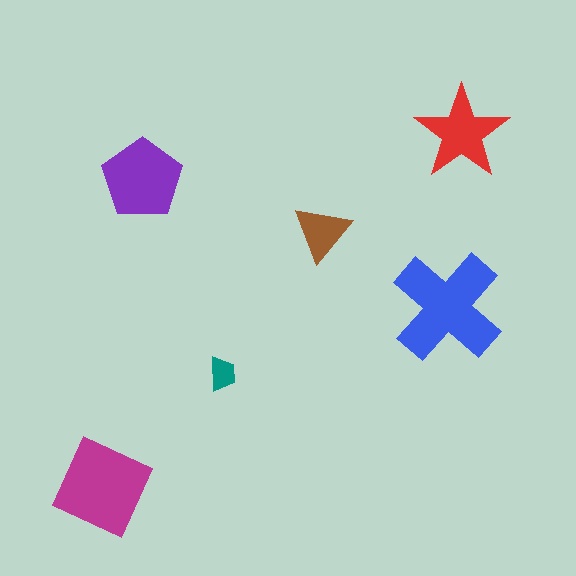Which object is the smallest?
The teal trapezoid.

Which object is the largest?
The blue cross.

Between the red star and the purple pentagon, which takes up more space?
The purple pentagon.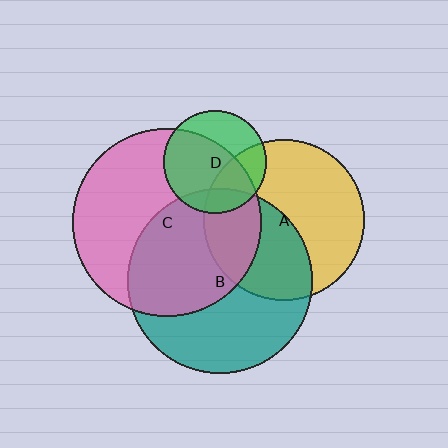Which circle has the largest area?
Circle C (pink).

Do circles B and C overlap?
Yes.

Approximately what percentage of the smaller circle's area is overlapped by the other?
Approximately 50%.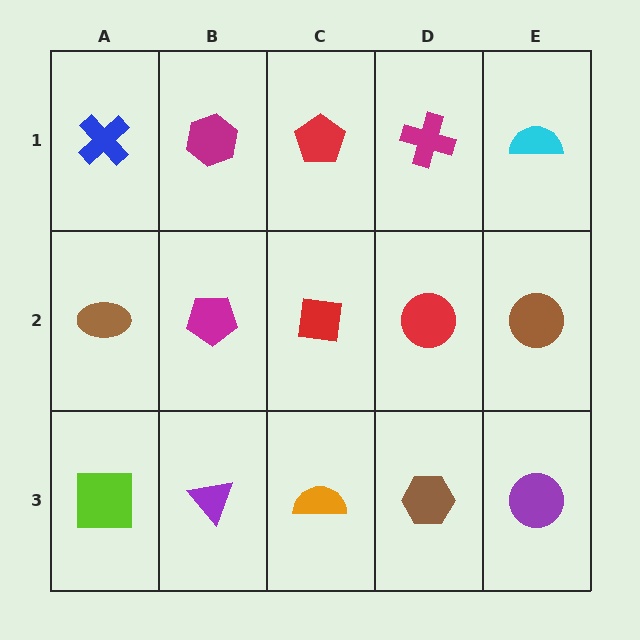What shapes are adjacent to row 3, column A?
A brown ellipse (row 2, column A), a purple triangle (row 3, column B).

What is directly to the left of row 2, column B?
A brown ellipse.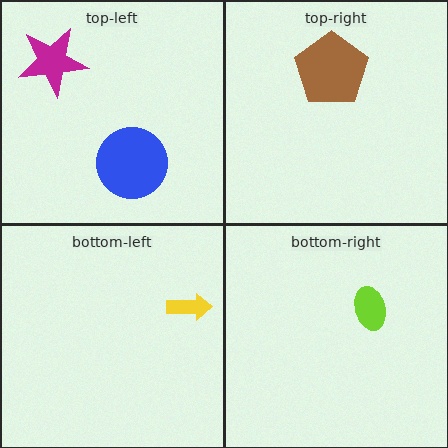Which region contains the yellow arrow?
The bottom-left region.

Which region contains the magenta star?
The top-left region.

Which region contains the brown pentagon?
The top-right region.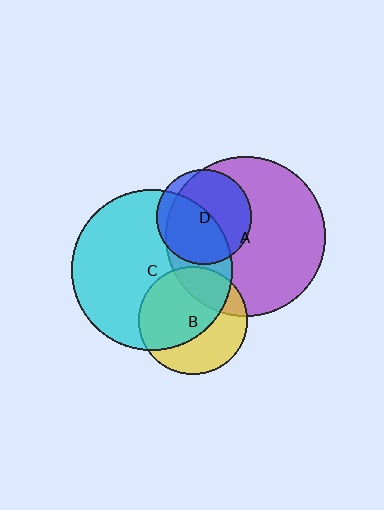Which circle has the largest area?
Circle C (cyan).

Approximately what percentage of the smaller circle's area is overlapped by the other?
Approximately 25%.